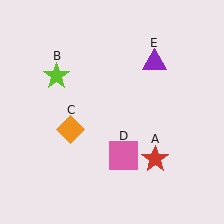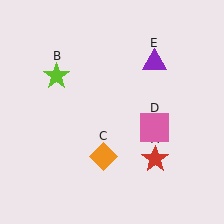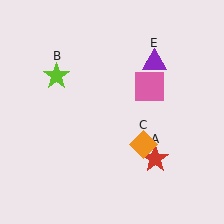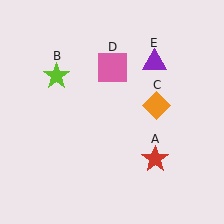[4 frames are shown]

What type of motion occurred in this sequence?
The orange diamond (object C), pink square (object D) rotated counterclockwise around the center of the scene.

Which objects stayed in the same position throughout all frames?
Red star (object A) and lime star (object B) and purple triangle (object E) remained stationary.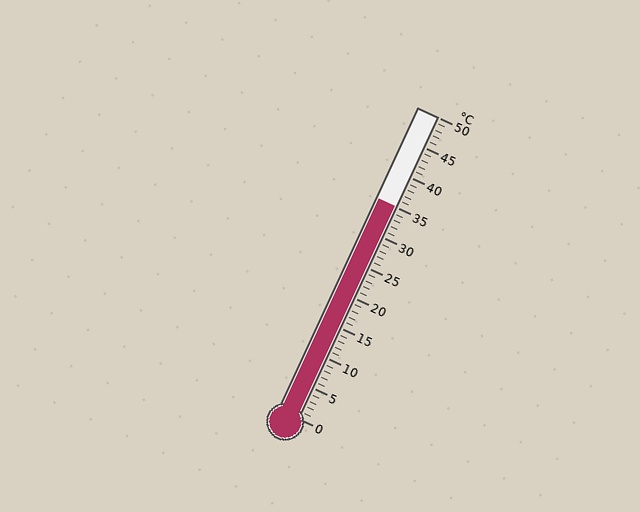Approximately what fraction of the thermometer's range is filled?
The thermometer is filled to approximately 70% of its range.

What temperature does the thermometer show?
The thermometer shows approximately 35°C.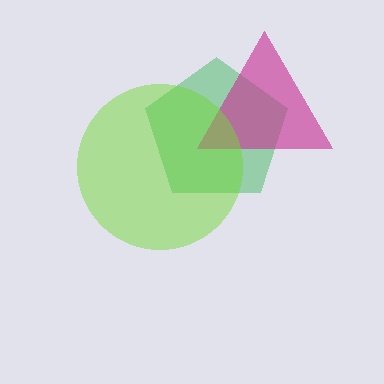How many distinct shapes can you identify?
There are 3 distinct shapes: a green pentagon, a magenta triangle, a lime circle.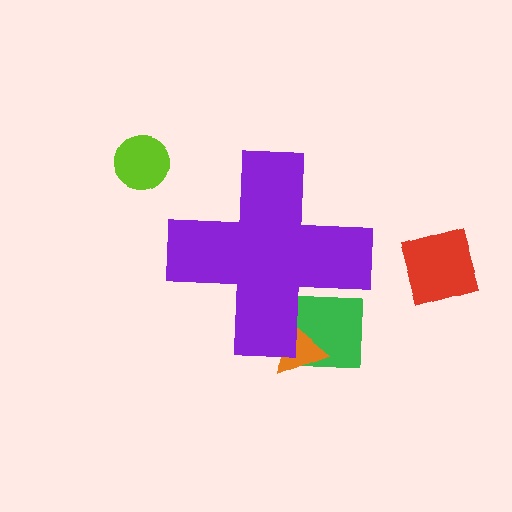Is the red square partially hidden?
No, the red square is fully visible.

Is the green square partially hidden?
Yes, the green square is partially hidden behind the purple cross.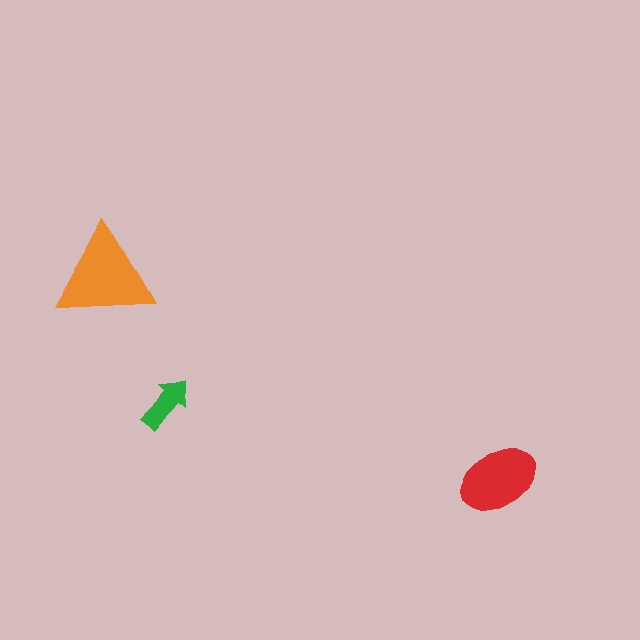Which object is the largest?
The orange triangle.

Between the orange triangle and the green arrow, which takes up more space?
The orange triangle.